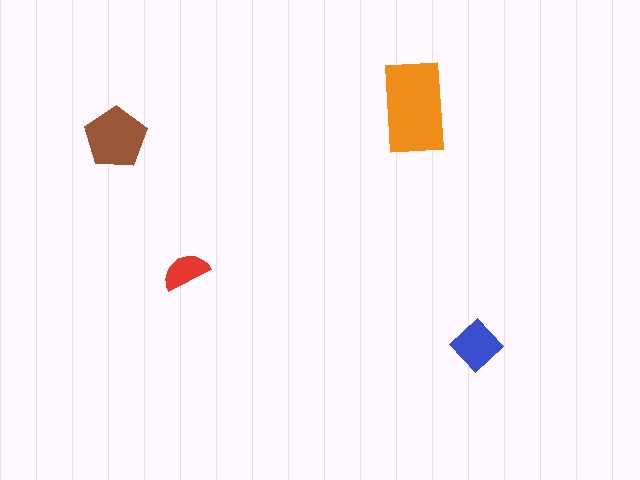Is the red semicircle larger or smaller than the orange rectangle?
Smaller.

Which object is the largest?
The orange rectangle.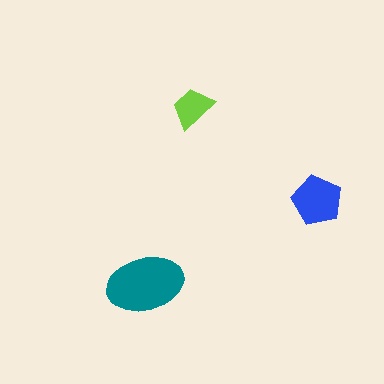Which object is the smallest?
The lime trapezoid.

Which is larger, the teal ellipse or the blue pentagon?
The teal ellipse.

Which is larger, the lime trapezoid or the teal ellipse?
The teal ellipse.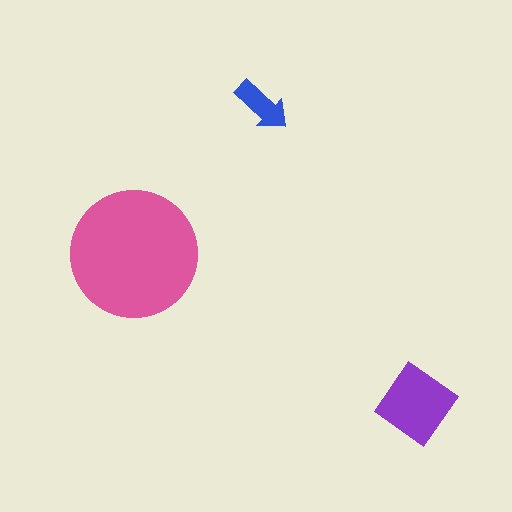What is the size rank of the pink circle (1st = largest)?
1st.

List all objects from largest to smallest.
The pink circle, the purple diamond, the blue arrow.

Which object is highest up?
The blue arrow is topmost.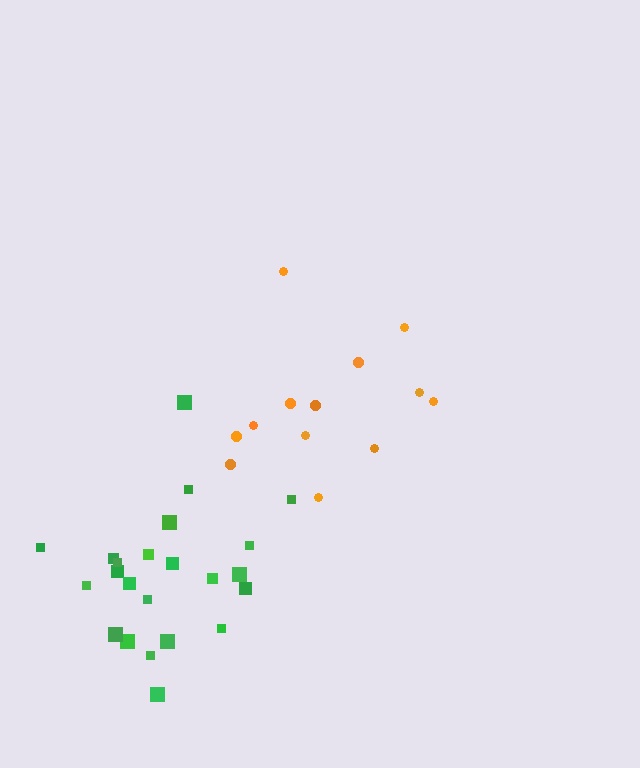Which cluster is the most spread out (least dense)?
Orange.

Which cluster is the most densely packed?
Green.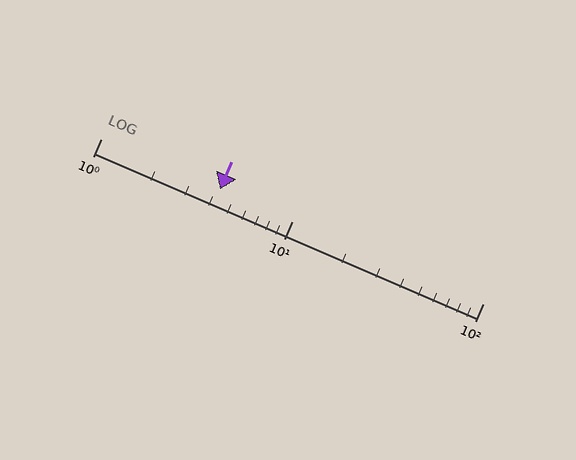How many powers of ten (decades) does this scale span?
The scale spans 2 decades, from 1 to 100.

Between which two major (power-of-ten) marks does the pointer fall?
The pointer is between 1 and 10.